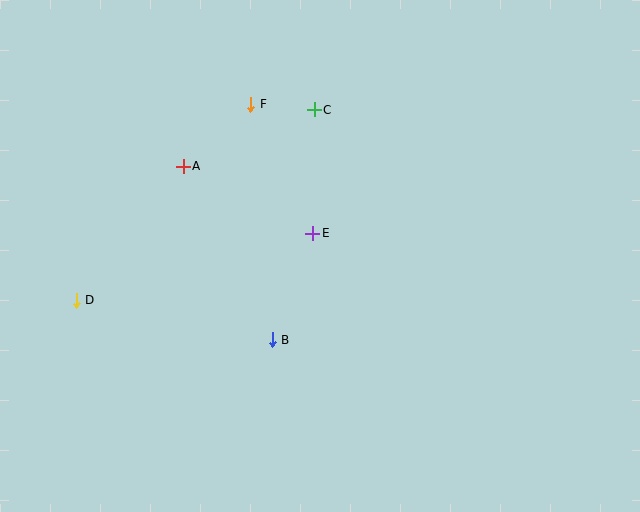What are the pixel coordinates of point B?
Point B is at (272, 340).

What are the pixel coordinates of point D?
Point D is at (76, 300).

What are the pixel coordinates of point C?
Point C is at (314, 110).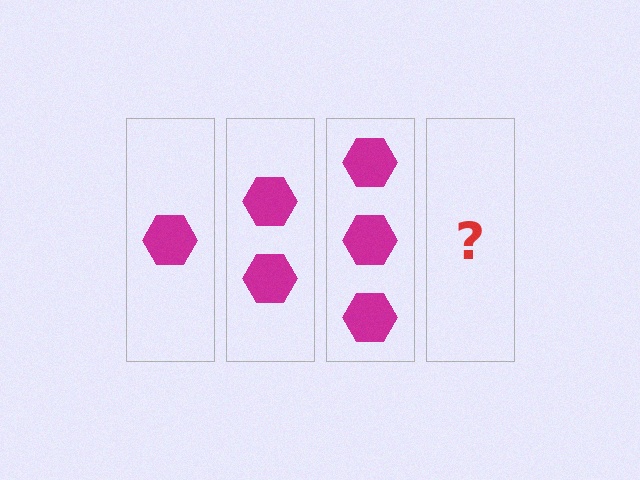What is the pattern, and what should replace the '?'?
The pattern is that each step adds one more hexagon. The '?' should be 4 hexagons.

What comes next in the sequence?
The next element should be 4 hexagons.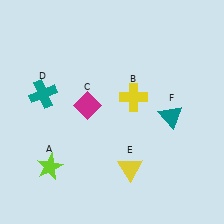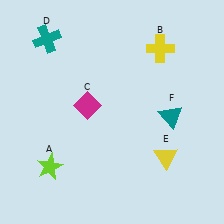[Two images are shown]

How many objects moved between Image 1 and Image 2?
3 objects moved between the two images.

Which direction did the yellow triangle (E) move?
The yellow triangle (E) moved right.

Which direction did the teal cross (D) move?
The teal cross (D) moved up.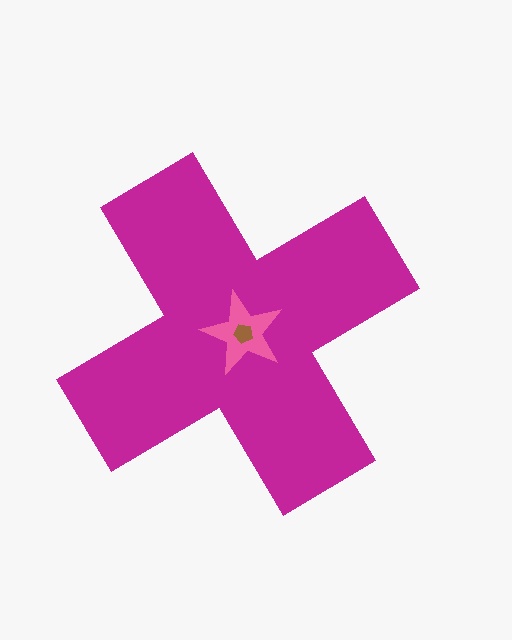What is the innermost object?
The brown pentagon.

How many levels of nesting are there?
3.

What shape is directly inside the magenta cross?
The pink star.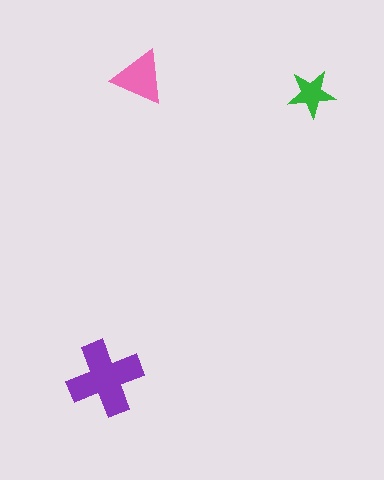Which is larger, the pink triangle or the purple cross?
The purple cross.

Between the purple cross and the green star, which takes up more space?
The purple cross.